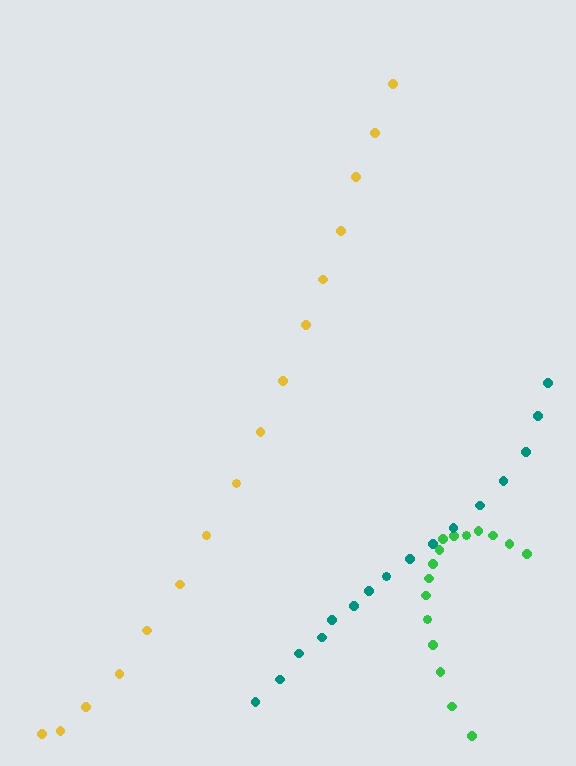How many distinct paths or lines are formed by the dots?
There are 3 distinct paths.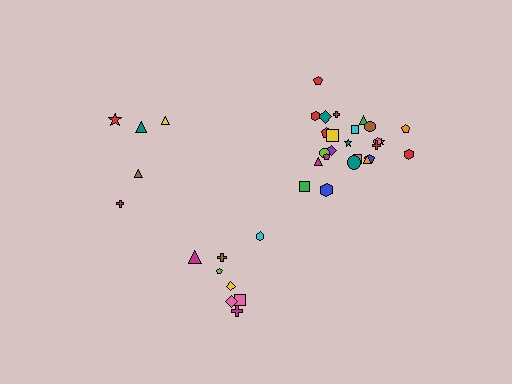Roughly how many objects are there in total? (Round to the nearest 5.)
Roughly 40 objects in total.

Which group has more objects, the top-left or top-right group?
The top-right group.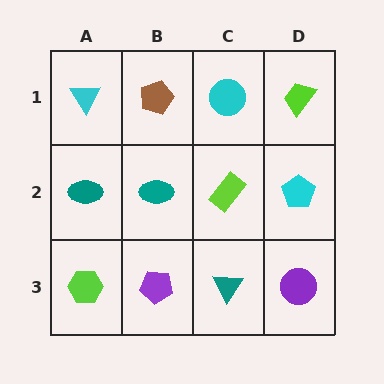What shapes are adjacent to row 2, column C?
A cyan circle (row 1, column C), a teal triangle (row 3, column C), a teal ellipse (row 2, column B), a cyan pentagon (row 2, column D).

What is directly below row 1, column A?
A teal ellipse.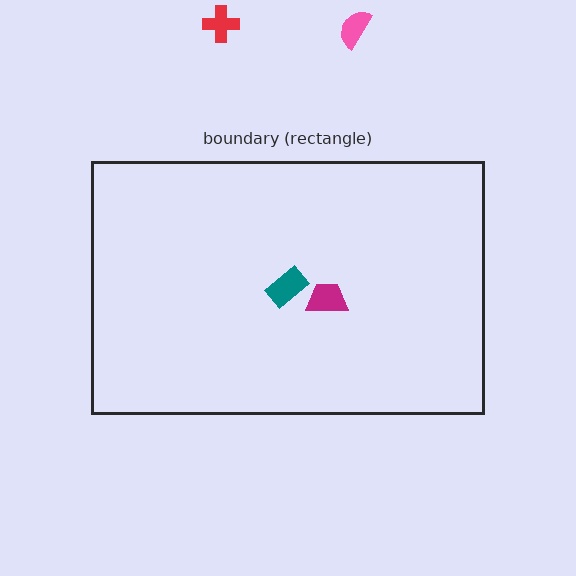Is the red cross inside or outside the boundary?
Outside.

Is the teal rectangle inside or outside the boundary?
Inside.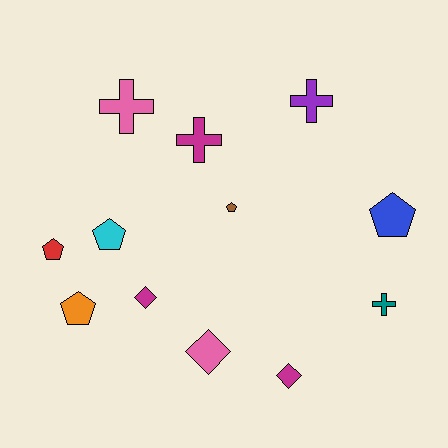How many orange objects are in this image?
There is 1 orange object.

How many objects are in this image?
There are 12 objects.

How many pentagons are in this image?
There are 5 pentagons.